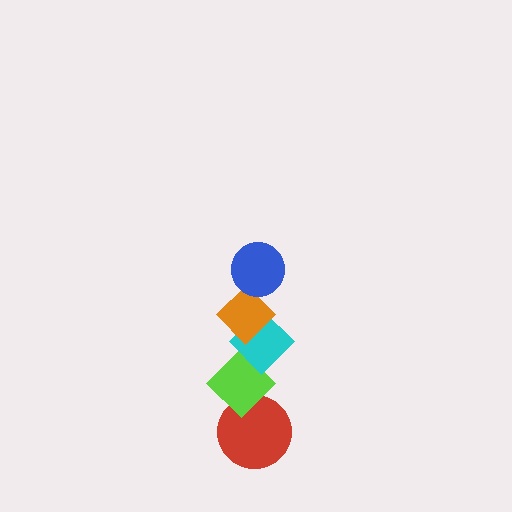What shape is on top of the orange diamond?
The blue circle is on top of the orange diamond.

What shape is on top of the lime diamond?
The cyan diamond is on top of the lime diamond.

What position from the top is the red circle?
The red circle is 5th from the top.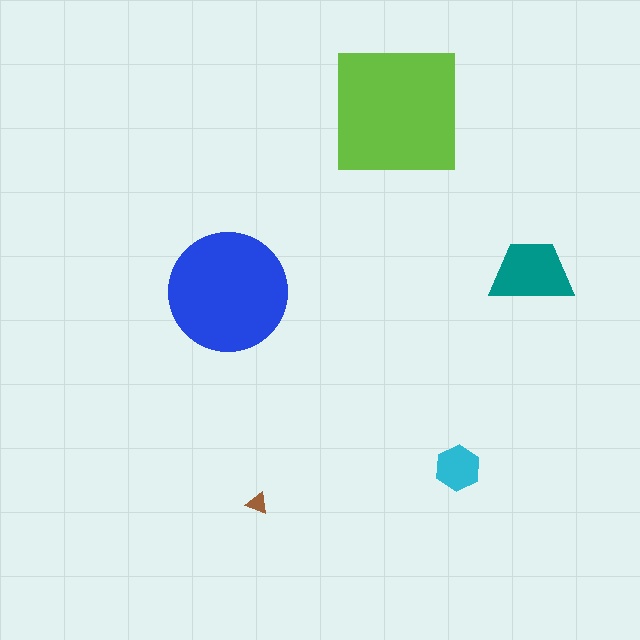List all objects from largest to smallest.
The lime square, the blue circle, the teal trapezoid, the cyan hexagon, the brown triangle.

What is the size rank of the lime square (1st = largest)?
1st.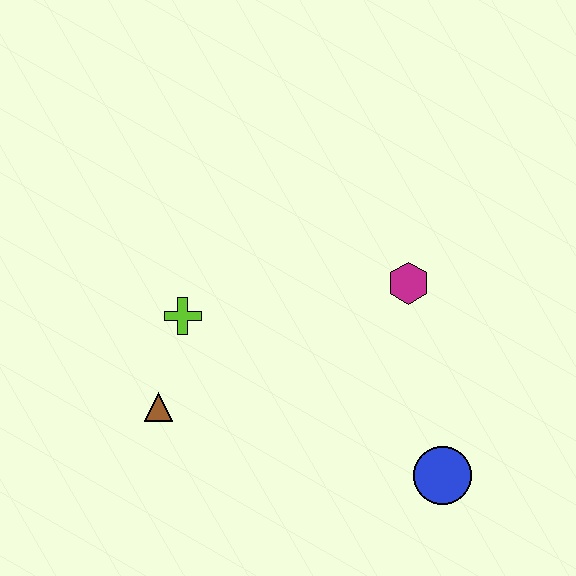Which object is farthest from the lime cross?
The blue circle is farthest from the lime cross.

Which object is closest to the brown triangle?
The lime cross is closest to the brown triangle.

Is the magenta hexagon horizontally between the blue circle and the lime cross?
Yes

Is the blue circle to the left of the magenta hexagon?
No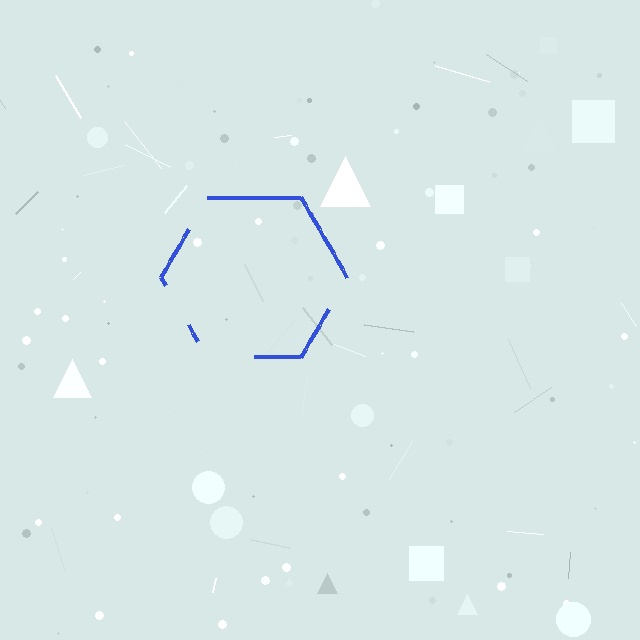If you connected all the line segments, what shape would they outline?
They would outline a hexagon.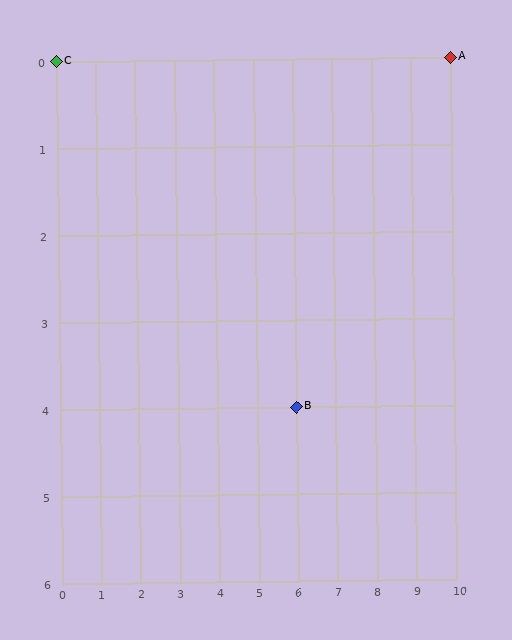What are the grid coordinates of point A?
Point A is at grid coordinates (10, 0).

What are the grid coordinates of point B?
Point B is at grid coordinates (6, 4).